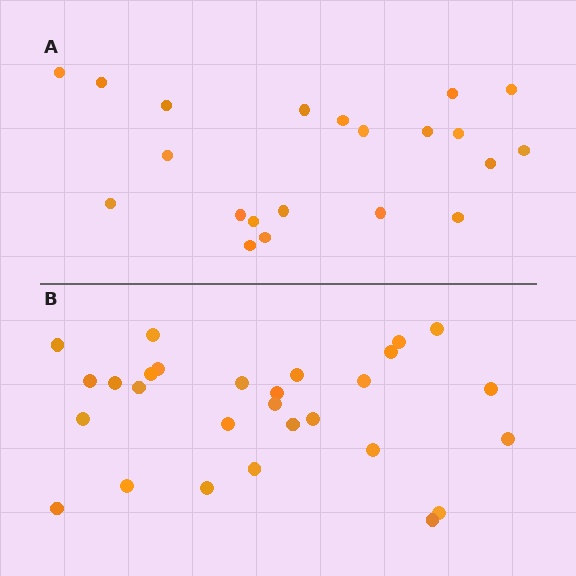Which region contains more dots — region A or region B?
Region B (the bottom region) has more dots.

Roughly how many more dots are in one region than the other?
Region B has roughly 8 or so more dots than region A.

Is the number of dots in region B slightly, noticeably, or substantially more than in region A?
Region B has noticeably more, but not dramatically so. The ratio is roughly 1.3 to 1.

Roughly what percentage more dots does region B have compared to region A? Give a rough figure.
About 35% more.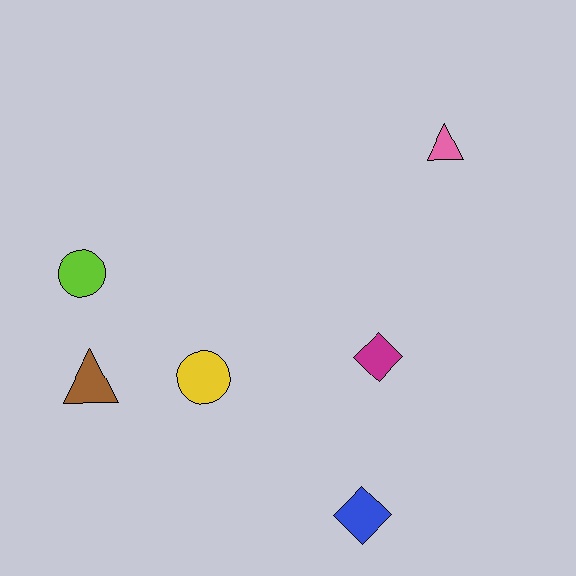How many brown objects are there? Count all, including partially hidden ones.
There is 1 brown object.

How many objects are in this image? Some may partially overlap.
There are 6 objects.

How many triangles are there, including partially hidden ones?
There are 2 triangles.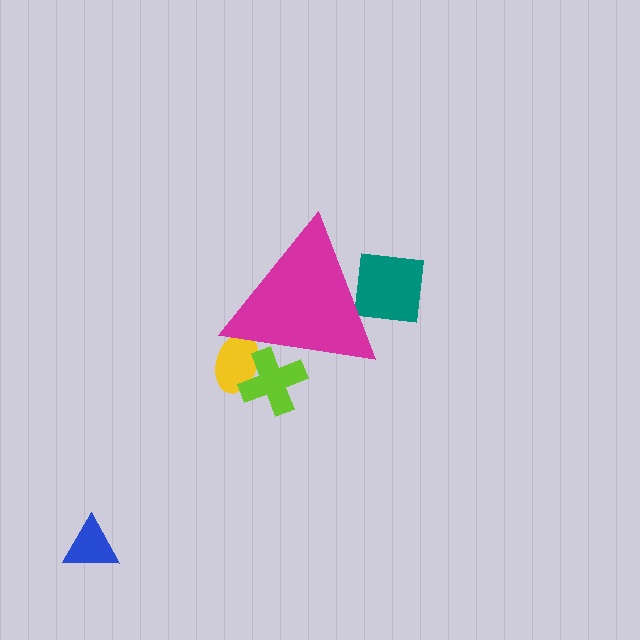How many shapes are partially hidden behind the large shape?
3 shapes are partially hidden.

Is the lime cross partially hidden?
Yes, the lime cross is partially hidden behind the magenta triangle.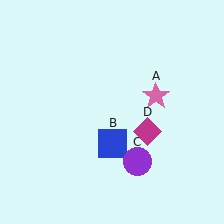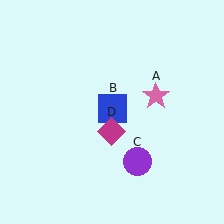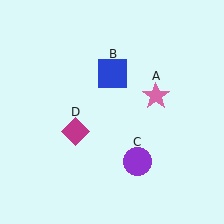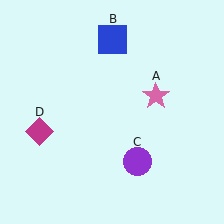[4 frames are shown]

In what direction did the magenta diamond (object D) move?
The magenta diamond (object D) moved left.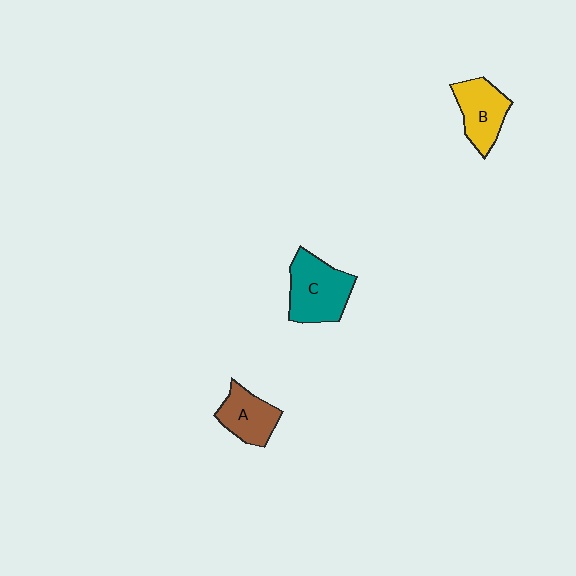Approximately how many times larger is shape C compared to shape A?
Approximately 1.4 times.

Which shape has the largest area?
Shape C (teal).